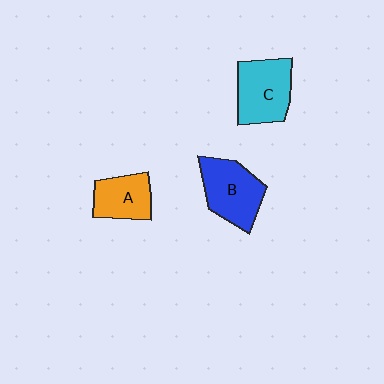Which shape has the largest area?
Shape C (cyan).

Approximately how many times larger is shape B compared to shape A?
Approximately 1.4 times.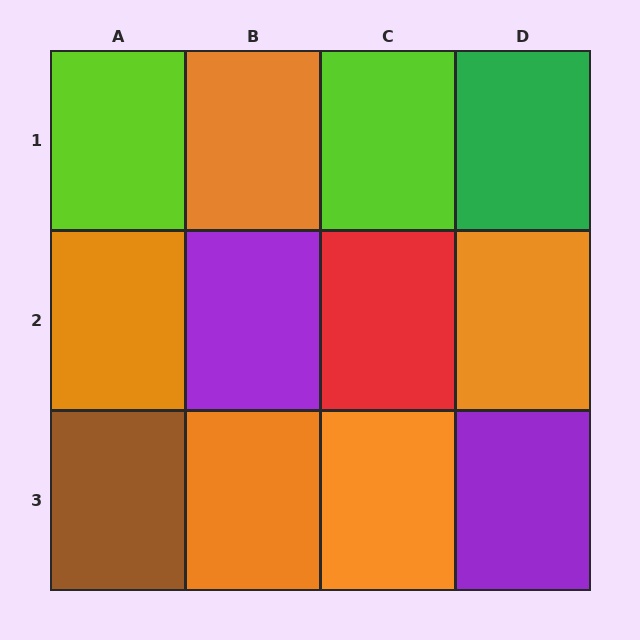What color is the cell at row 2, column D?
Orange.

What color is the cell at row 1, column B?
Orange.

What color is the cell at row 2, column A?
Orange.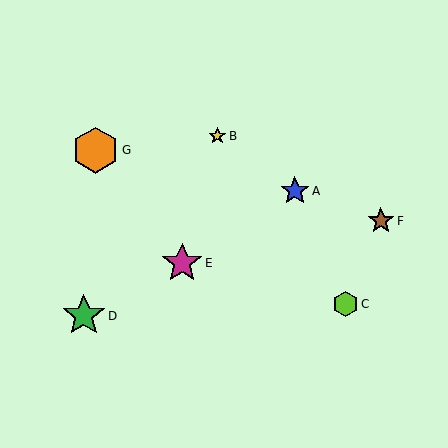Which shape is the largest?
The orange hexagon (labeled G) is the largest.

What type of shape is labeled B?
Shape B is a yellow star.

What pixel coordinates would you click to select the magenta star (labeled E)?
Click at (182, 263) to select the magenta star E.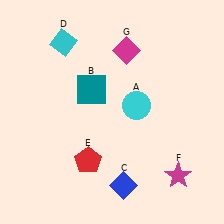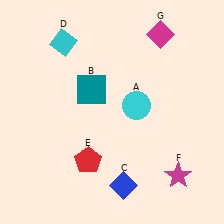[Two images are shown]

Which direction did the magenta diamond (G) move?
The magenta diamond (G) moved right.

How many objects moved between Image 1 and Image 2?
1 object moved between the two images.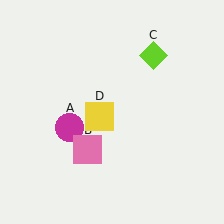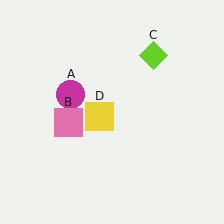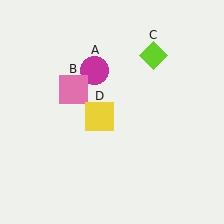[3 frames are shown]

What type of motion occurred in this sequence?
The magenta circle (object A), pink square (object B) rotated clockwise around the center of the scene.